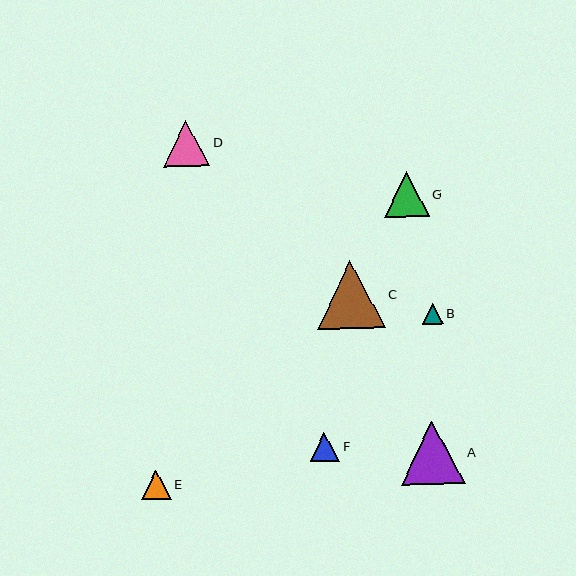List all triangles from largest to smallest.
From largest to smallest: C, A, D, G, F, E, B.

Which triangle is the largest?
Triangle C is the largest with a size of approximately 68 pixels.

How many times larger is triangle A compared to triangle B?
Triangle A is approximately 3.0 times the size of triangle B.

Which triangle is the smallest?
Triangle B is the smallest with a size of approximately 21 pixels.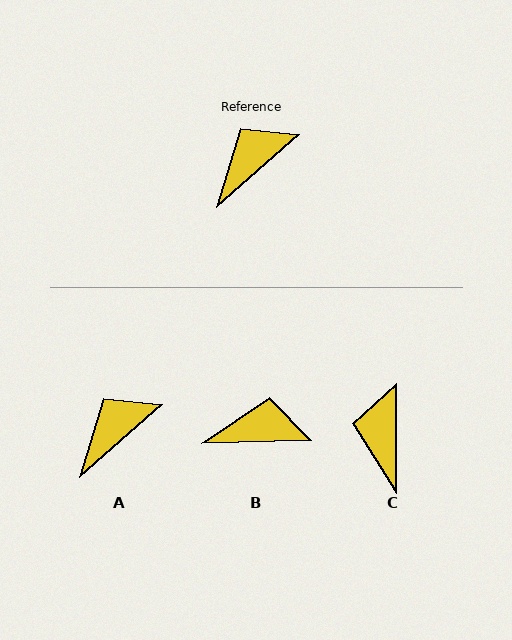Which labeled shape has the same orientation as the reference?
A.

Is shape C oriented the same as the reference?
No, it is off by about 48 degrees.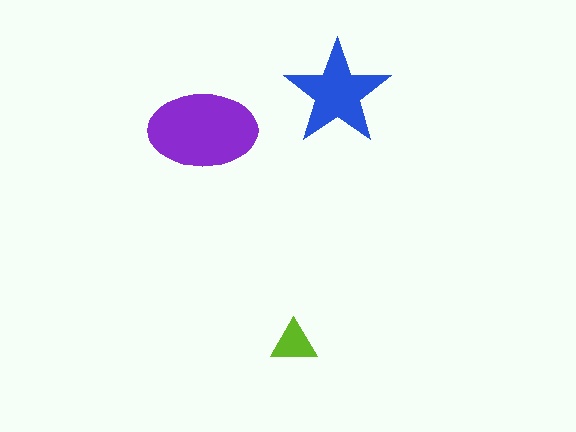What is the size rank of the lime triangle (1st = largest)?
3rd.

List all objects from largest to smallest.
The purple ellipse, the blue star, the lime triangle.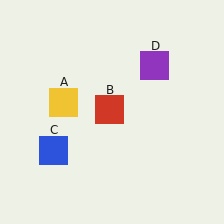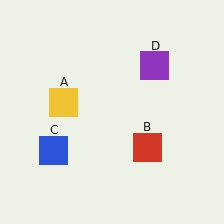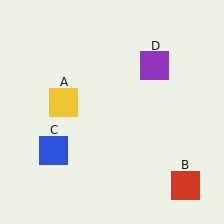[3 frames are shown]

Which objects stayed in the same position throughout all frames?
Yellow square (object A) and blue square (object C) and purple square (object D) remained stationary.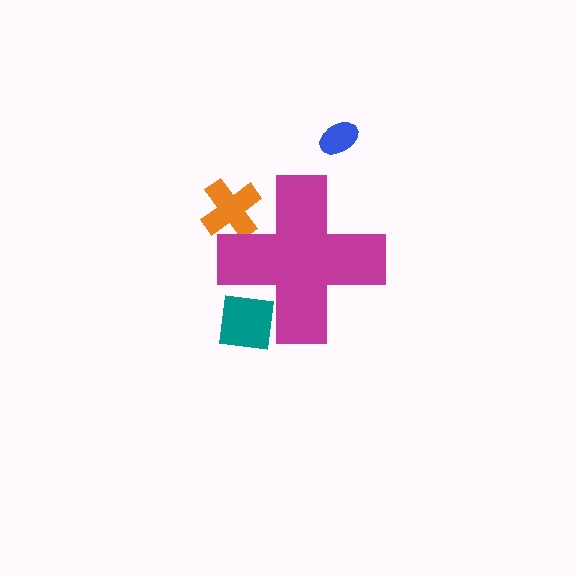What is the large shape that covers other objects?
A magenta cross.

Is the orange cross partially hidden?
Yes, the orange cross is partially hidden behind the magenta cross.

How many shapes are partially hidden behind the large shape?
2 shapes are partially hidden.